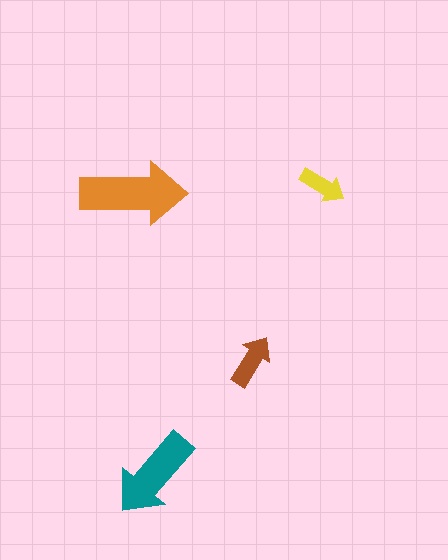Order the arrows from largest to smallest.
the orange one, the teal one, the brown one, the yellow one.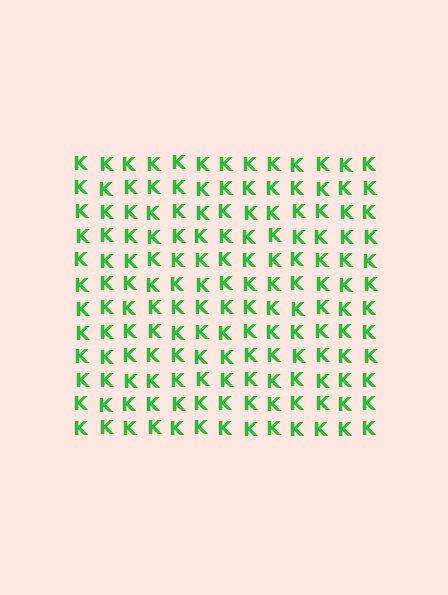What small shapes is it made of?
It is made of small letter K's.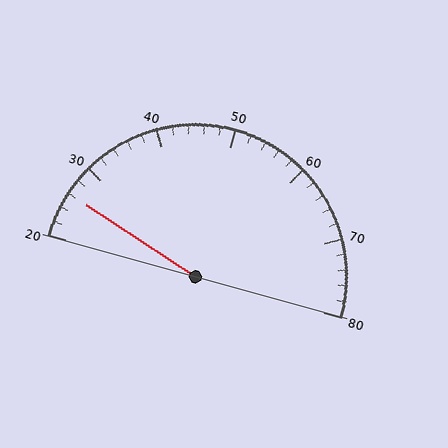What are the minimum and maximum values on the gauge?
The gauge ranges from 20 to 80.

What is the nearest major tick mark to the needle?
The nearest major tick mark is 30.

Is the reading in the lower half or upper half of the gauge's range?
The reading is in the lower half of the range (20 to 80).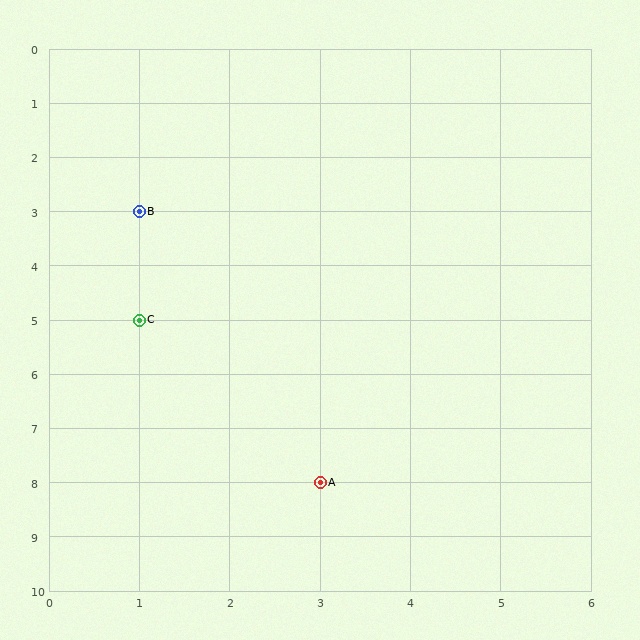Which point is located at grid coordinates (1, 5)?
Point C is at (1, 5).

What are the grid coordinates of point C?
Point C is at grid coordinates (1, 5).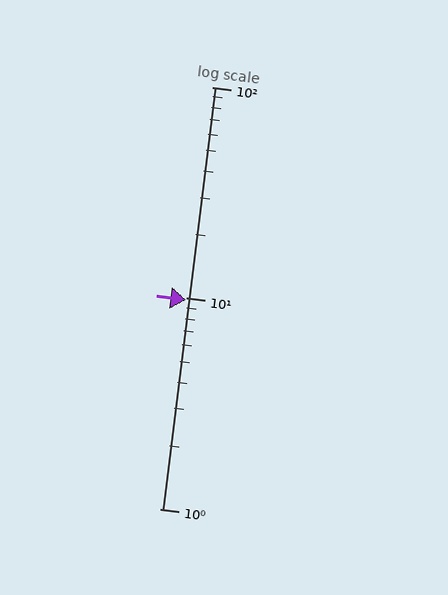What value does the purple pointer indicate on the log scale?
The pointer indicates approximately 9.8.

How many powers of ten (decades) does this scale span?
The scale spans 2 decades, from 1 to 100.